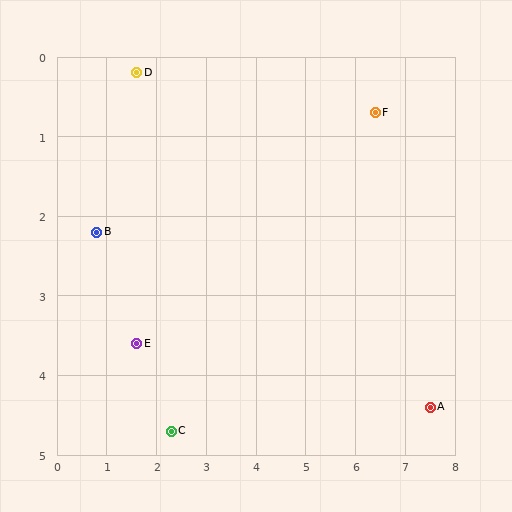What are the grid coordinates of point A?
Point A is at approximately (7.5, 4.4).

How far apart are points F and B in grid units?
Points F and B are about 5.8 grid units apart.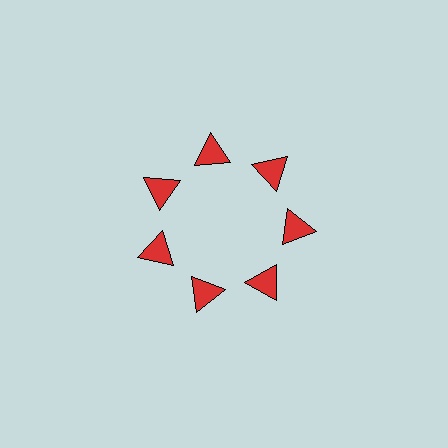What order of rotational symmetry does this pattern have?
This pattern has 7-fold rotational symmetry.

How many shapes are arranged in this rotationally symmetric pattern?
There are 7 shapes, arranged in 7 groups of 1.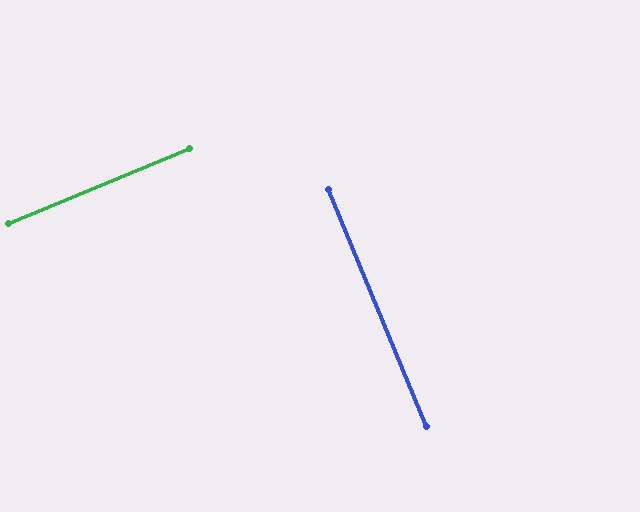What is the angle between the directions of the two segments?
Approximately 90 degrees.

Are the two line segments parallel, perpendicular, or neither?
Perpendicular — they meet at approximately 90°.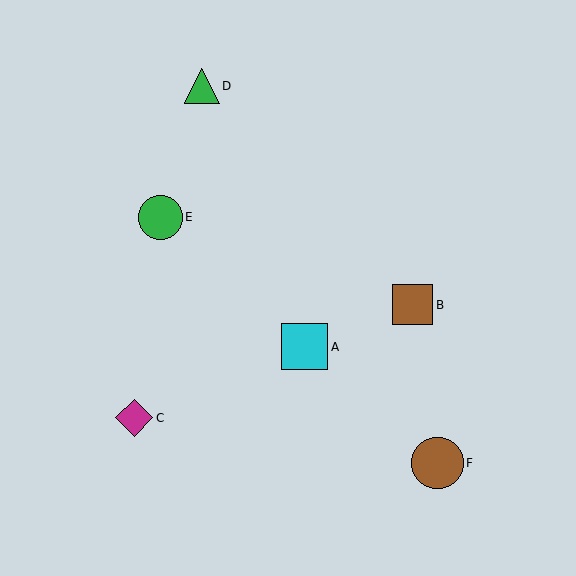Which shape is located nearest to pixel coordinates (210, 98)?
The green triangle (labeled D) at (202, 86) is nearest to that location.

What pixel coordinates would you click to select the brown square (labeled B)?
Click at (413, 305) to select the brown square B.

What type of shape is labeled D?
Shape D is a green triangle.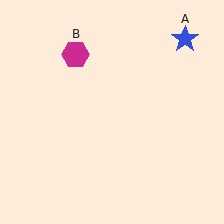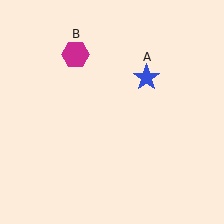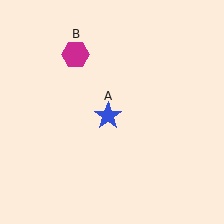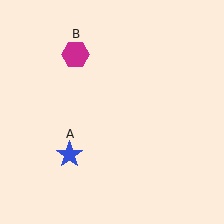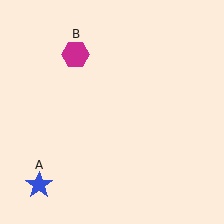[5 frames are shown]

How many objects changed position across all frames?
1 object changed position: blue star (object A).